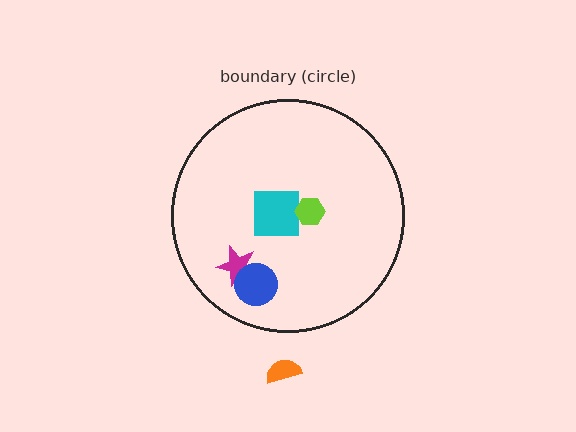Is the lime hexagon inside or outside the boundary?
Inside.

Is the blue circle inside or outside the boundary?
Inside.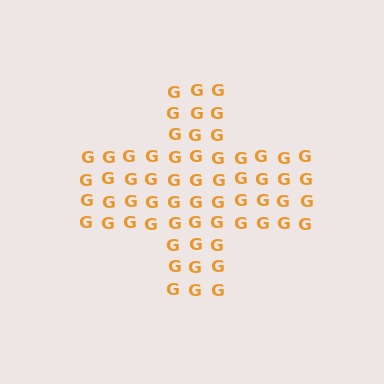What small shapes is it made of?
It is made of small letter G's.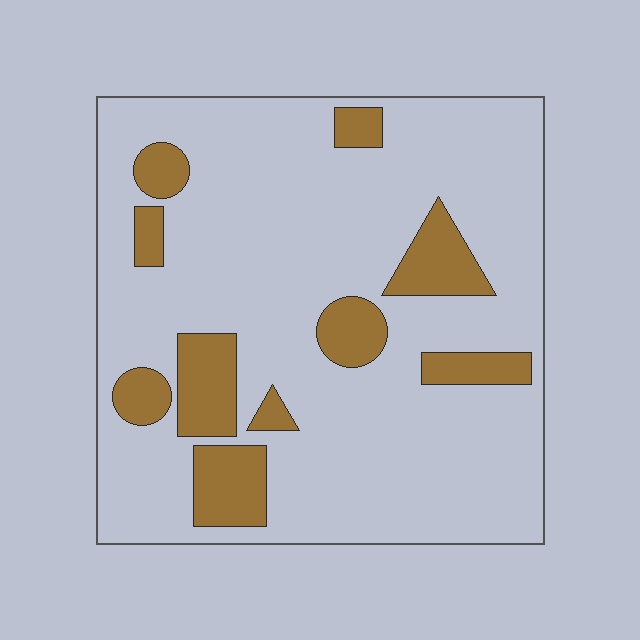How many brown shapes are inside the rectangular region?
10.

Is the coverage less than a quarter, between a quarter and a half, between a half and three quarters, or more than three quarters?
Less than a quarter.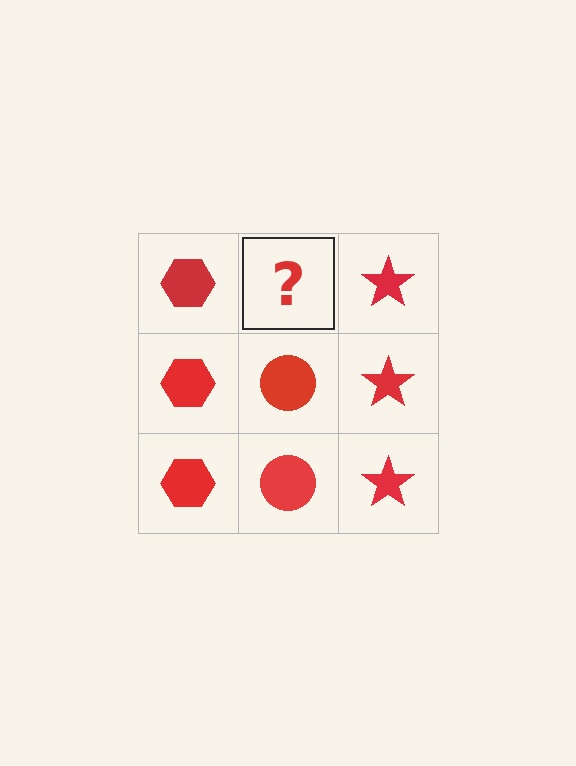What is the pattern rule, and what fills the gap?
The rule is that each column has a consistent shape. The gap should be filled with a red circle.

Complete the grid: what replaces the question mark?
The question mark should be replaced with a red circle.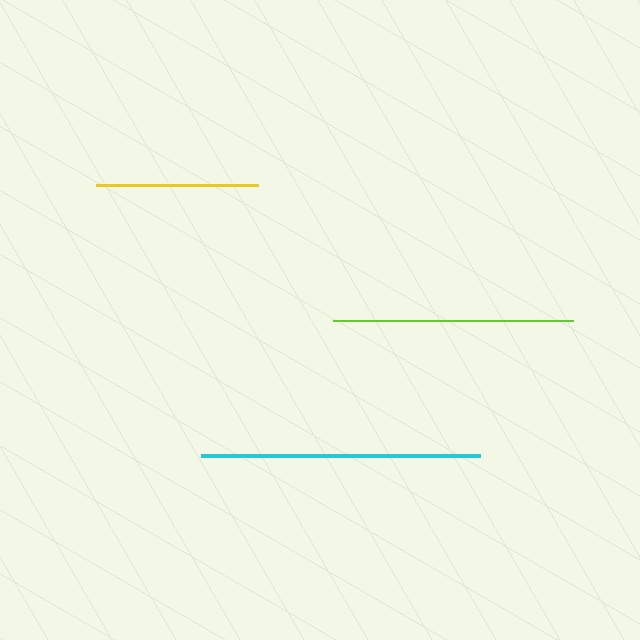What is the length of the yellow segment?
The yellow segment is approximately 163 pixels long.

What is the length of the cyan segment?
The cyan segment is approximately 279 pixels long.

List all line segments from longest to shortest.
From longest to shortest: cyan, lime, yellow.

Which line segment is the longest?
The cyan line is the longest at approximately 279 pixels.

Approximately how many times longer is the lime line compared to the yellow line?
The lime line is approximately 1.5 times the length of the yellow line.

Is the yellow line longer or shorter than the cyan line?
The cyan line is longer than the yellow line.